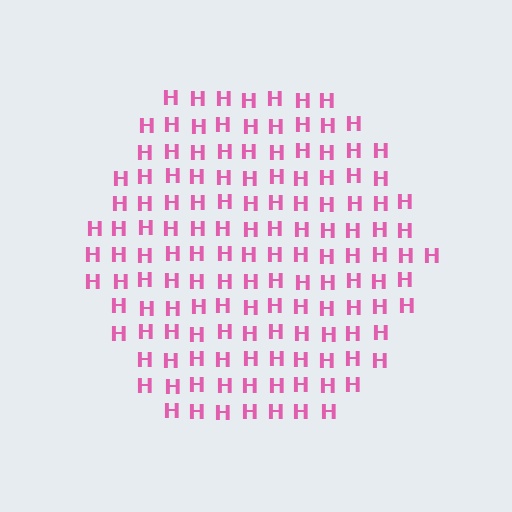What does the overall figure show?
The overall figure shows a hexagon.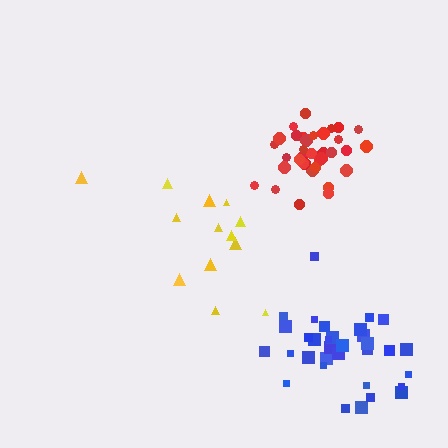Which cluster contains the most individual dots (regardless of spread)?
Red (35).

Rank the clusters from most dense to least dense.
red, blue, yellow.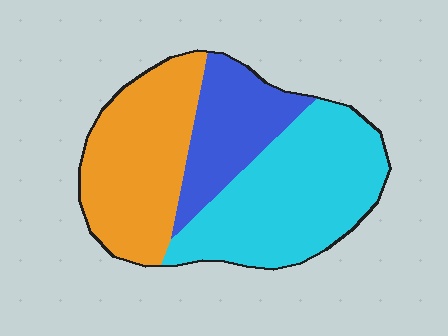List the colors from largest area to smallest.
From largest to smallest: cyan, orange, blue.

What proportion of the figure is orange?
Orange covers 35% of the figure.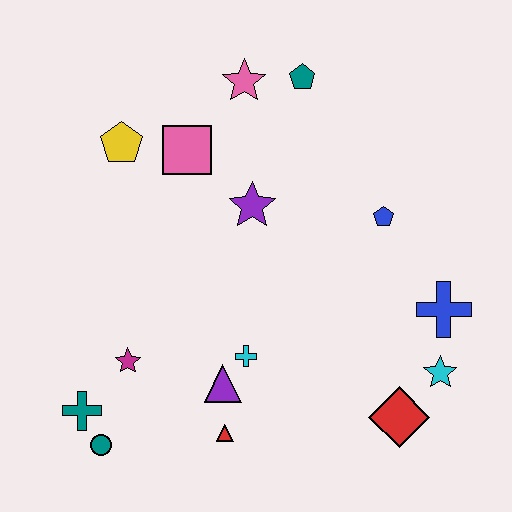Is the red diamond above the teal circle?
Yes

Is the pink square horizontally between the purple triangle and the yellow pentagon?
Yes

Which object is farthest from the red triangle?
The teal pentagon is farthest from the red triangle.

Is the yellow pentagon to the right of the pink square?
No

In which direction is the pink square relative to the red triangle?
The pink square is above the red triangle.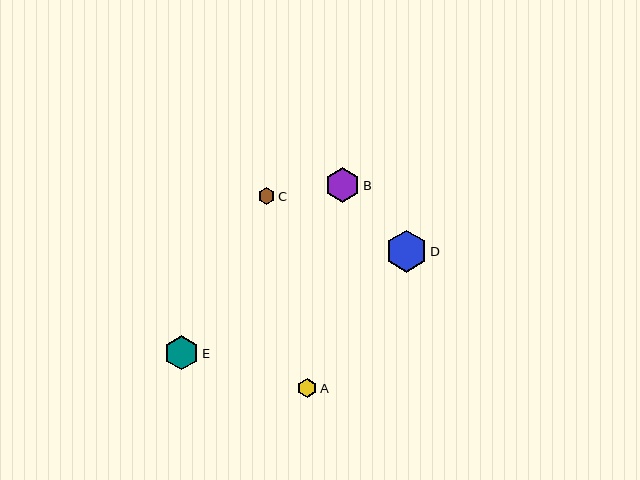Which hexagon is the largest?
Hexagon D is the largest with a size of approximately 42 pixels.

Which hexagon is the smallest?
Hexagon C is the smallest with a size of approximately 17 pixels.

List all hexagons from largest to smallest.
From largest to smallest: D, B, E, A, C.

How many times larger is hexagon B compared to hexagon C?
Hexagon B is approximately 2.1 times the size of hexagon C.